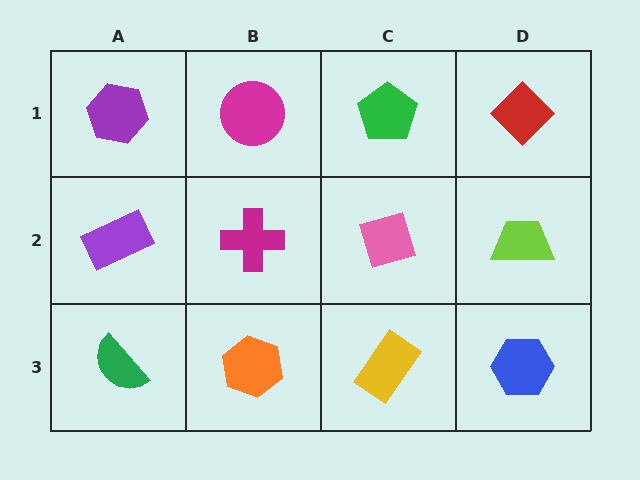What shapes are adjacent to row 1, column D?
A lime trapezoid (row 2, column D), a green pentagon (row 1, column C).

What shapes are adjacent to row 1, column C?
A pink diamond (row 2, column C), a magenta circle (row 1, column B), a red diamond (row 1, column D).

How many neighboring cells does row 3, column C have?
3.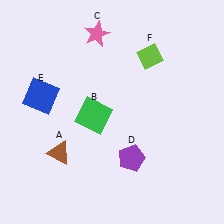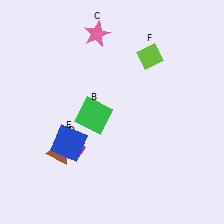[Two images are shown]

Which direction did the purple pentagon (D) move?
The purple pentagon (D) moved left.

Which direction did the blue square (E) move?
The blue square (E) moved down.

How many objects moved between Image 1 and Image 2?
2 objects moved between the two images.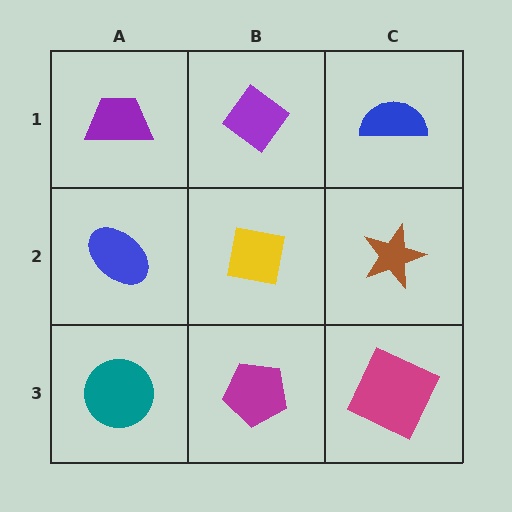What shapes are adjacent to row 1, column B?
A yellow square (row 2, column B), a purple trapezoid (row 1, column A), a blue semicircle (row 1, column C).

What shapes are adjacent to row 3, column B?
A yellow square (row 2, column B), a teal circle (row 3, column A), a magenta square (row 3, column C).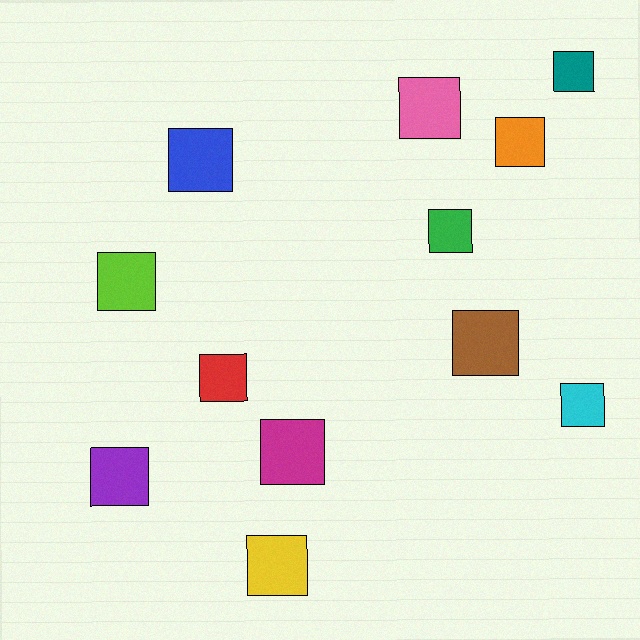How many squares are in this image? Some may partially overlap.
There are 12 squares.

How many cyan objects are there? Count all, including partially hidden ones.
There is 1 cyan object.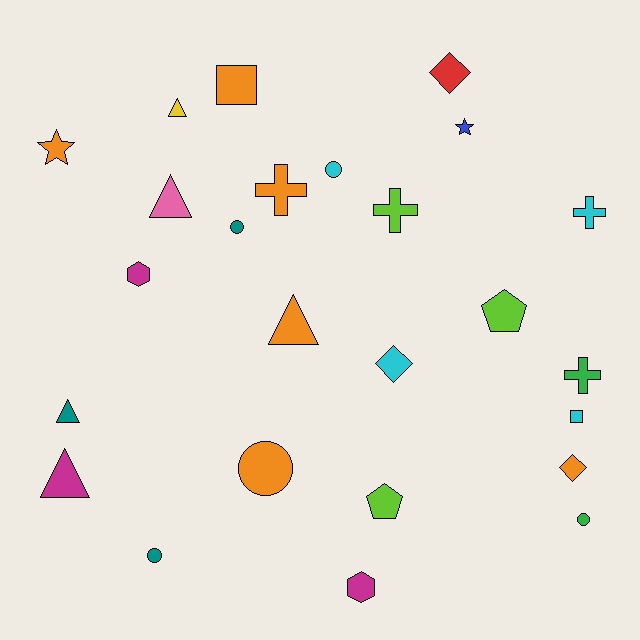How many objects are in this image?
There are 25 objects.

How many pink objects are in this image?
There is 1 pink object.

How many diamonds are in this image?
There are 3 diamonds.